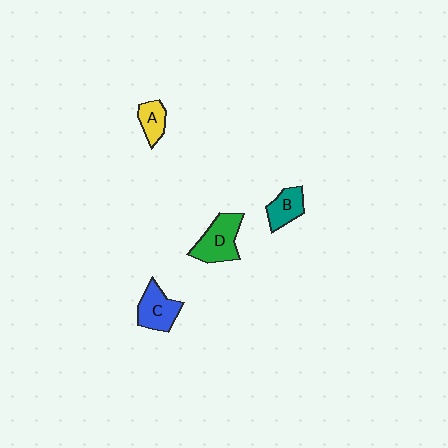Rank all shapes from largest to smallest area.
From largest to smallest: D (green), C (blue), B (teal), A (yellow).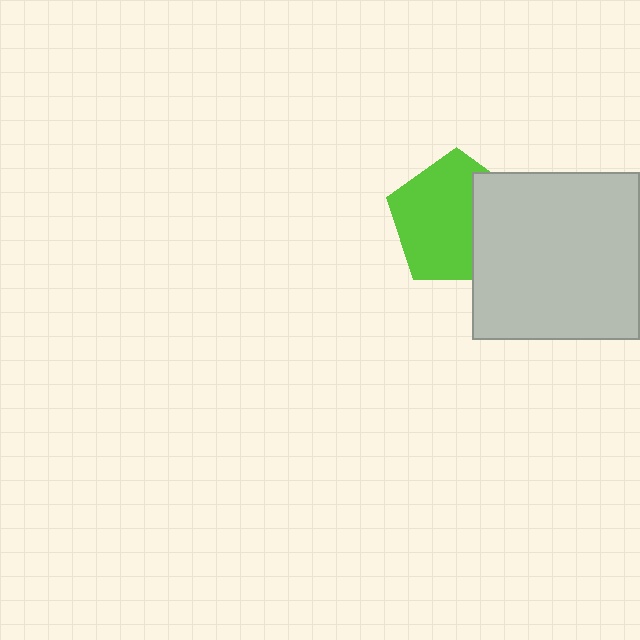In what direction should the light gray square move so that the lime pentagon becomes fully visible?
The light gray square should move right. That is the shortest direction to clear the overlap and leave the lime pentagon fully visible.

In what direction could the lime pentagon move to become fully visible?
The lime pentagon could move left. That would shift it out from behind the light gray square entirely.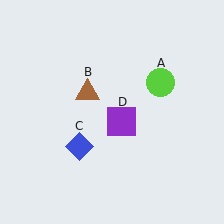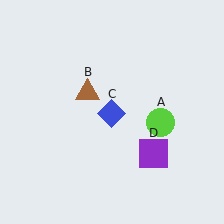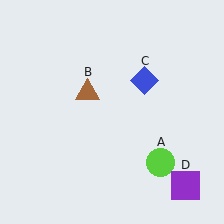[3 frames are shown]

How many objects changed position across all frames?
3 objects changed position: lime circle (object A), blue diamond (object C), purple square (object D).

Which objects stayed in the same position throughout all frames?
Brown triangle (object B) remained stationary.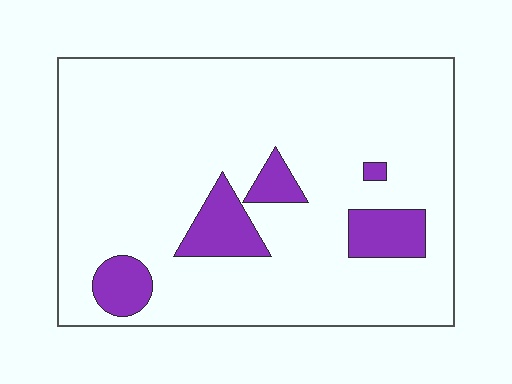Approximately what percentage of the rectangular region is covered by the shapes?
Approximately 15%.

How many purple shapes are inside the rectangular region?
5.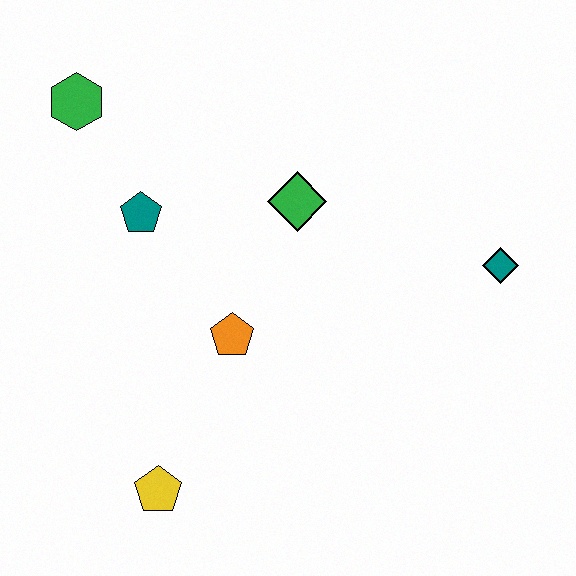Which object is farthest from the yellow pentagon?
The teal diamond is farthest from the yellow pentagon.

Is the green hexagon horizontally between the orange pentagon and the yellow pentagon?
No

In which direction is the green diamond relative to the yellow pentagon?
The green diamond is above the yellow pentagon.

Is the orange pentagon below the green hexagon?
Yes